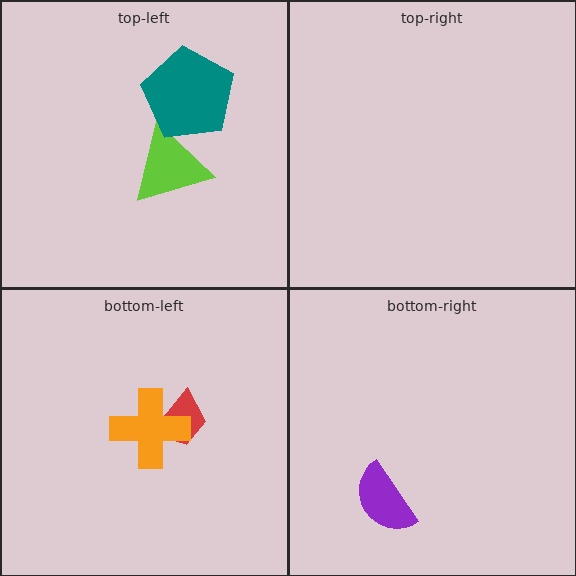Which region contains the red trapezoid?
The bottom-left region.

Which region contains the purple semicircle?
The bottom-right region.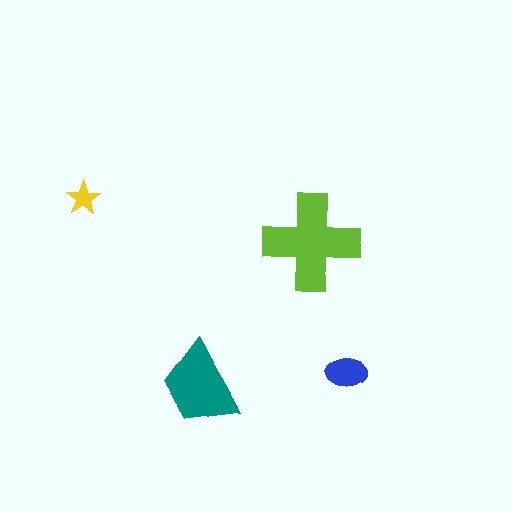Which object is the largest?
The lime cross.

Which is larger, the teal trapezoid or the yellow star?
The teal trapezoid.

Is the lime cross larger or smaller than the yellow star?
Larger.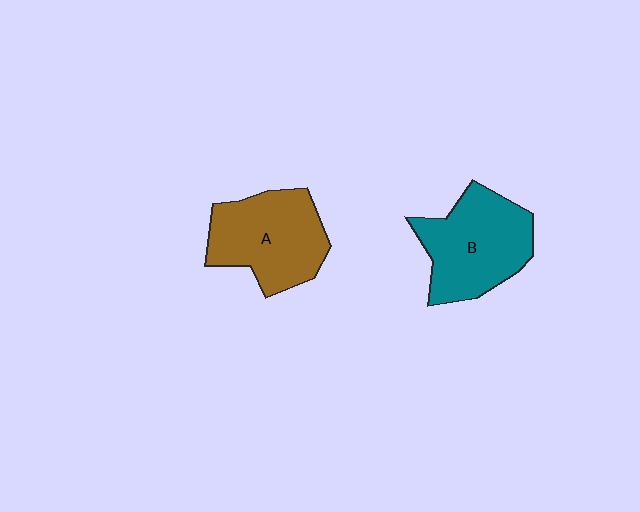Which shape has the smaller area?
Shape A (brown).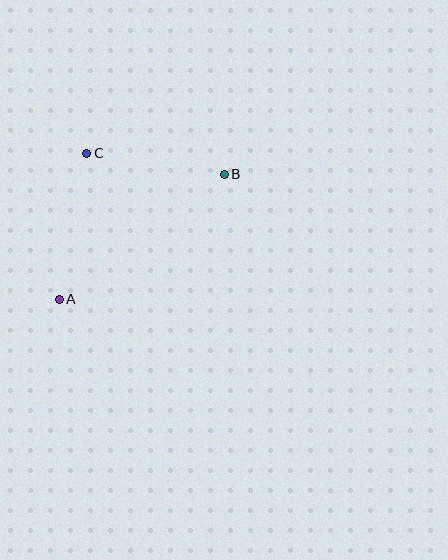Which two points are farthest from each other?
Points A and B are farthest from each other.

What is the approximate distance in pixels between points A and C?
The distance between A and C is approximately 148 pixels.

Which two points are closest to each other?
Points B and C are closest to each other.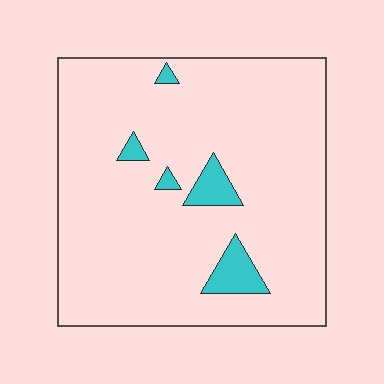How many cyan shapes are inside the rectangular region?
5.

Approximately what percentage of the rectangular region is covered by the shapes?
Approximately 5%.